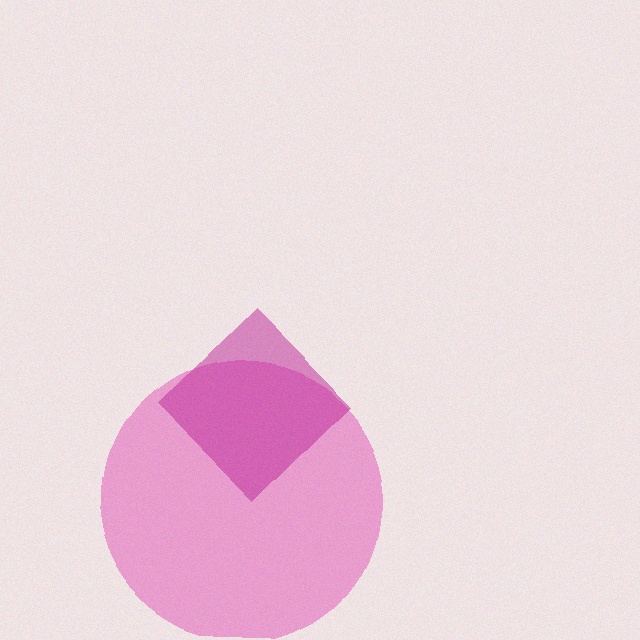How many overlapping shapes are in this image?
There are 2 overlapping shapes in the image.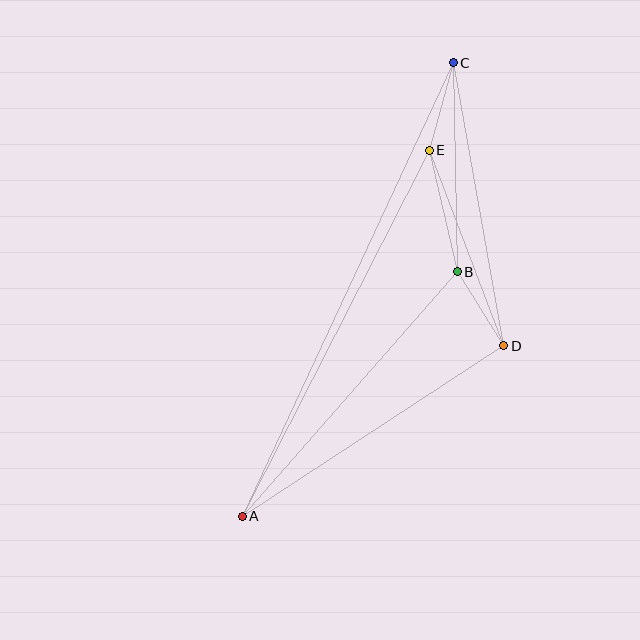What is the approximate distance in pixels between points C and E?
The distance between C and E is approximately 91 pixels.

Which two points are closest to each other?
Points B and D are closest to each other.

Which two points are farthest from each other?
Points A and C are farthest from each other.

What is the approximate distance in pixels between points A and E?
The distance between A and E is approximately 411 pixels.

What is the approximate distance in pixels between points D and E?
The distance between D and E is approximately 209 pixels.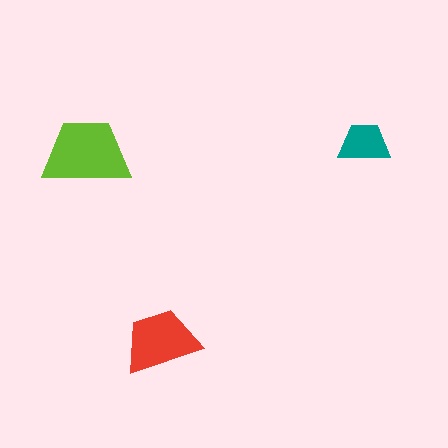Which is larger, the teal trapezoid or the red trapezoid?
The red one.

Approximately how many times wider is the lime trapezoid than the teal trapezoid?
About 1.5 times wider.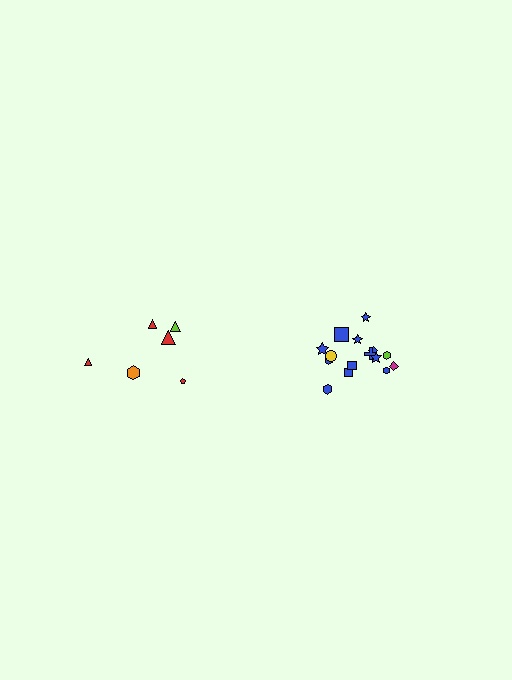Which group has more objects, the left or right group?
The right group.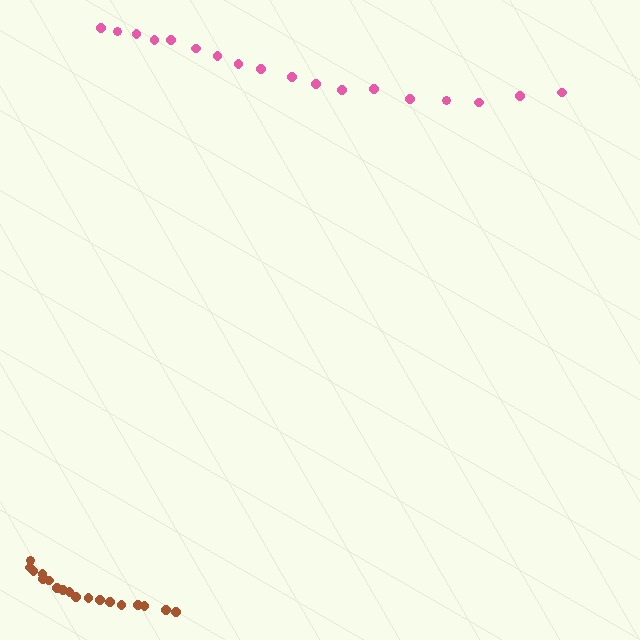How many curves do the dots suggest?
There are 2 distinct paths.